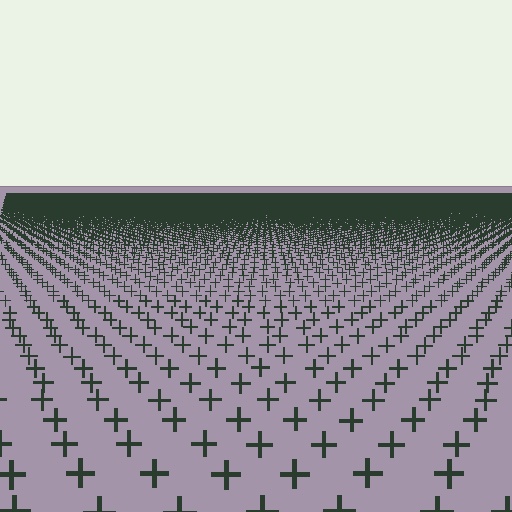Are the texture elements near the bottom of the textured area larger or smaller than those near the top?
Larger. Near the bottom, elements are closer to the viewer and appear at a bigger on-screen size.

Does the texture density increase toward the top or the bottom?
Density increases toward the top.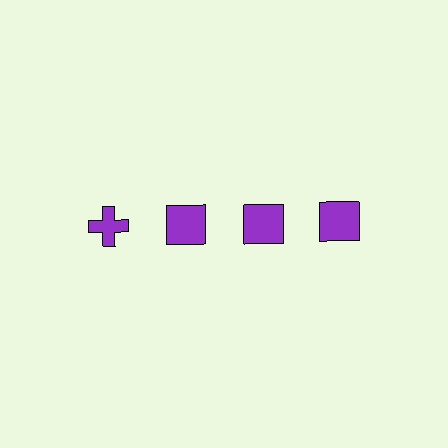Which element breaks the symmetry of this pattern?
The purple cross in the top row, leftmost column breaks the symmetry. All other shapes are purple squares.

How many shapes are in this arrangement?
There are 4 shapes arranged in a grid pattern.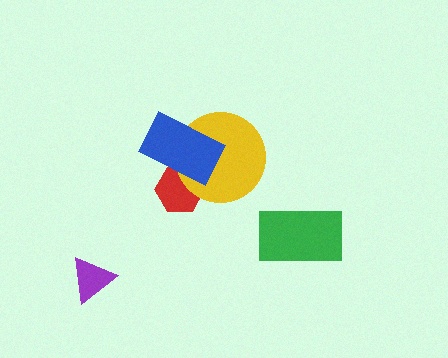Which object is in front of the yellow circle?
The blue rectangle is in front of the yellow circle.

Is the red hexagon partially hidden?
Yes, it is partially covered by another shape.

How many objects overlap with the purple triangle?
0 objects overlap with the purple triangle.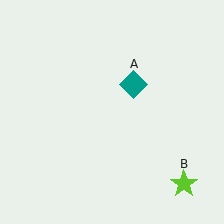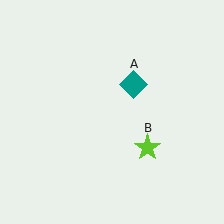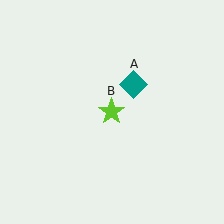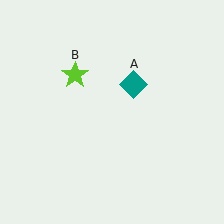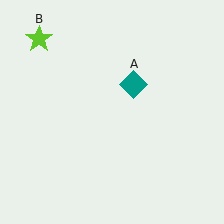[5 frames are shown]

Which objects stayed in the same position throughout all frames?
Teal diamond (object A) remained stationary.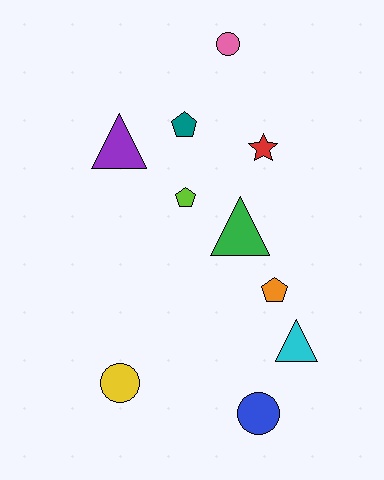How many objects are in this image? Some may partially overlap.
There are 10 objects.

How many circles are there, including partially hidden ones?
There are 3 circles.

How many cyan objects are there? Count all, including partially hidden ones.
There is 1 cyan object.